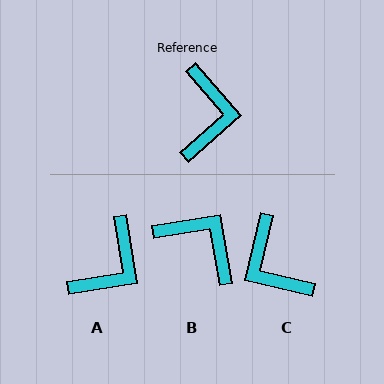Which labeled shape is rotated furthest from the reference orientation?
C, about 144 degrees away.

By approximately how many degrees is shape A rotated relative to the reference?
Approximately 32 degrees clockwise.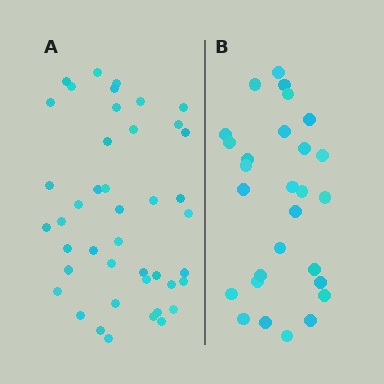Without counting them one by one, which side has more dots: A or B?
Region A (the left region) has more dots.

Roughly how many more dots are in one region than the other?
Region A has approximately 15 more dots than region B.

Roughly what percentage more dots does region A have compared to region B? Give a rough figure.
About 55% more.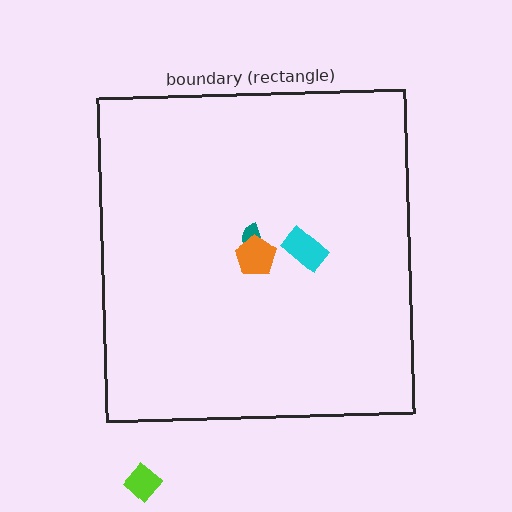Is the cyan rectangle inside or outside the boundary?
Inside.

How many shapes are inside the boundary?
3 inside, 1 outside.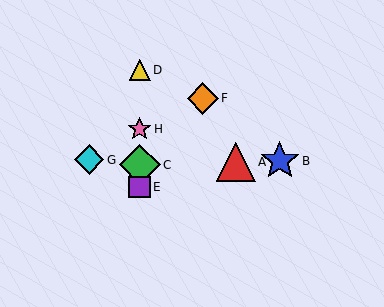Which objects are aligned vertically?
Objects C, D, E, H are aligned vertically.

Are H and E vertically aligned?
Yes, both are at x≈140.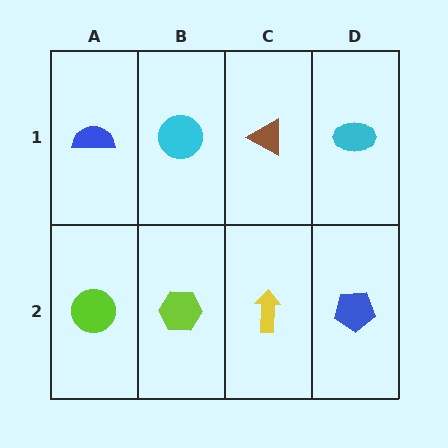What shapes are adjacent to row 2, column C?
A brown triangle (row 1, column C), a lime hexagon (row 2, column B), a blue pentagon (row 2, column D).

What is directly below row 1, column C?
A yellow arrow.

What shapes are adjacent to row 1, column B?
A lime hexagon (row 2, column B), a blue semicircle (row 1, column A), a brown triangle (row 1, column C).